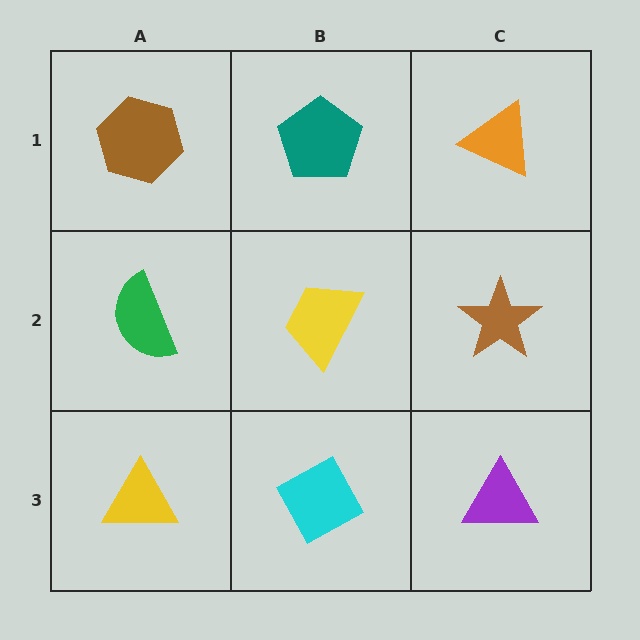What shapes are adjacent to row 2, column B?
A teal pentagon (row 1, column B), a cyan diamond (row 3, column B), a green semicircle (row 2, column A), a brown star (row 2, column C).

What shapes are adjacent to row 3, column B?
A yellow trapezoid (row 2, column B), a yellow triangle (row 3, column A), a purple triangle (row 3, column C).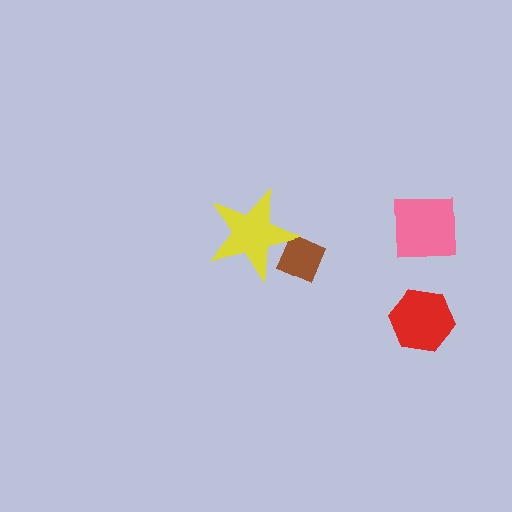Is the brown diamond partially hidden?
Yes, it is partially covered by another shape.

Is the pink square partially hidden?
No, no other shape covers it.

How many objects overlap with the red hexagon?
0 objects overlap with the red hexagon.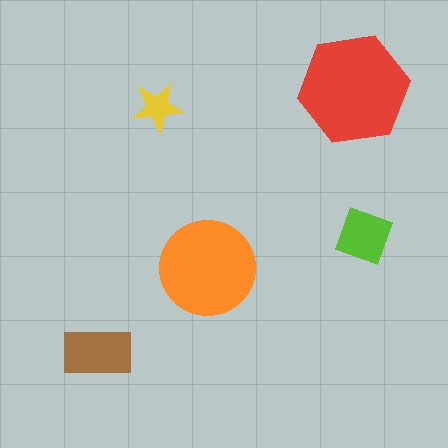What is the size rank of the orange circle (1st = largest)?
2nd.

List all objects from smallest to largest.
The yellow star, the lime diamond, the brown rectangle, the orange circle, the red hexagon.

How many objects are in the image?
There are 5 objects in the image.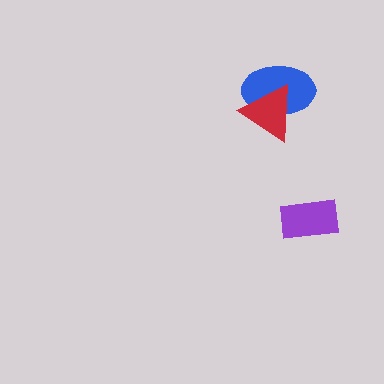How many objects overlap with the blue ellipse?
1 object overlaps with the blue ellipse.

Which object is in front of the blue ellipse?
The red triangle is in front of the blue ellipse.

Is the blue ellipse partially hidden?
Yes, it is partially covered by another shape.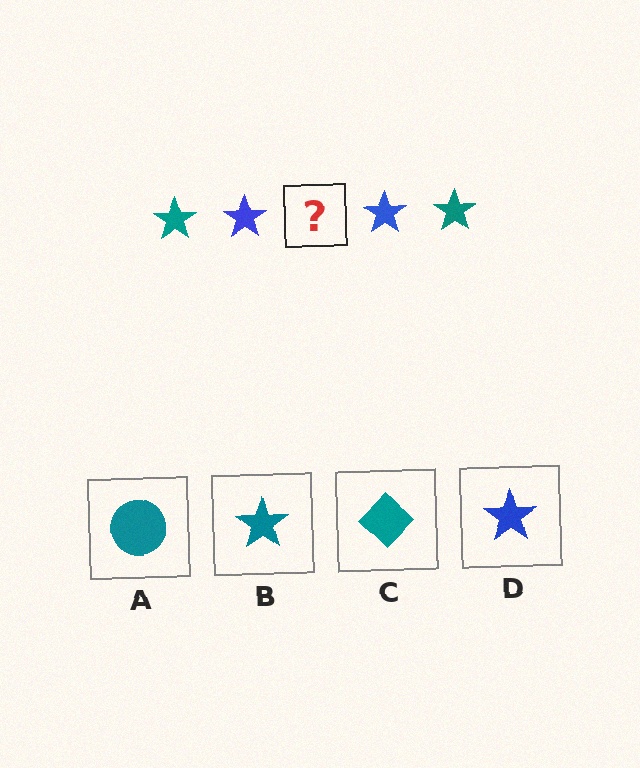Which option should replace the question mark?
Option B.